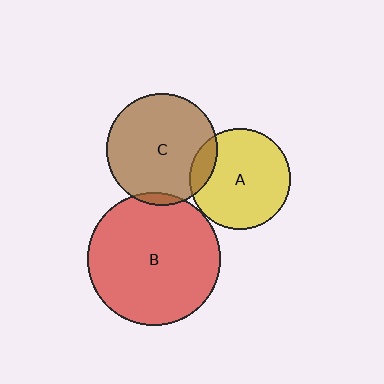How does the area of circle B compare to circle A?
Approximately 1.8 times.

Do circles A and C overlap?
Yes.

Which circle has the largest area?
Circle B (red).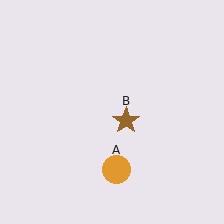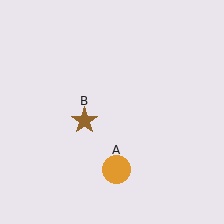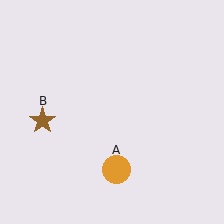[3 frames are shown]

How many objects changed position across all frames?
1 object changed position: brown star (object B).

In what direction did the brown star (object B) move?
The brown star (object B) moved left.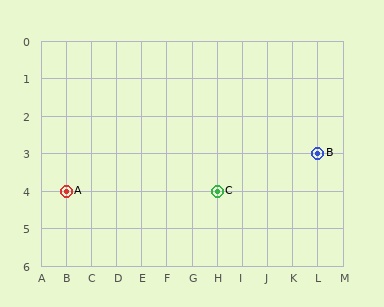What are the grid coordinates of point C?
Point C is at grid coordinates (H, 4).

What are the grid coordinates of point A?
Point A is at grid coordinates (B, 4).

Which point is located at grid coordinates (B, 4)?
Point A is at (B, 4).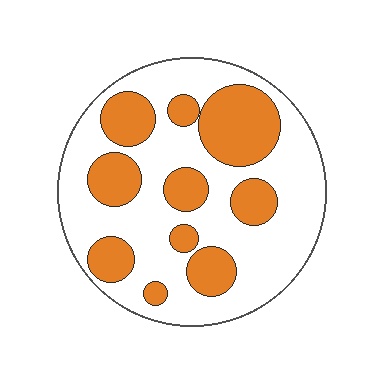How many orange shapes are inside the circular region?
10.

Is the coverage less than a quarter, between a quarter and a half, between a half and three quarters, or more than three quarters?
Between a quarter and a half.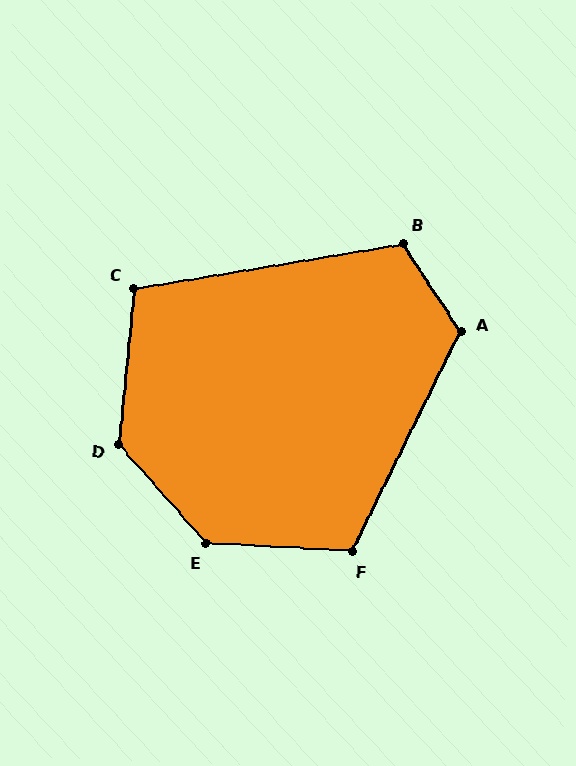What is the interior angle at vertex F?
Approximately 113 degrees (obtuse).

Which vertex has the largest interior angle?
E, at approximately 134 degrees.